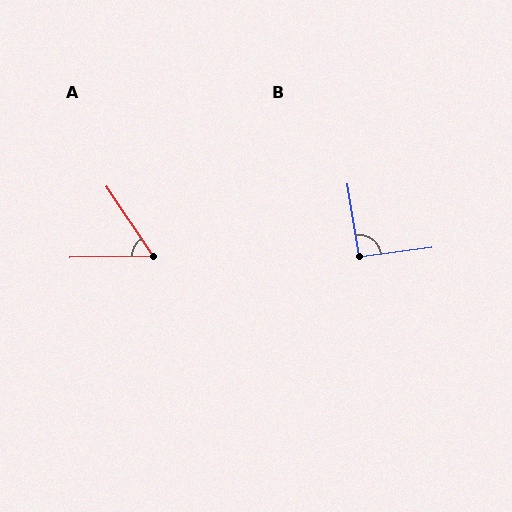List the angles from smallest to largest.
A (57°), B (92°).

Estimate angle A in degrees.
Approximately 57 degrees.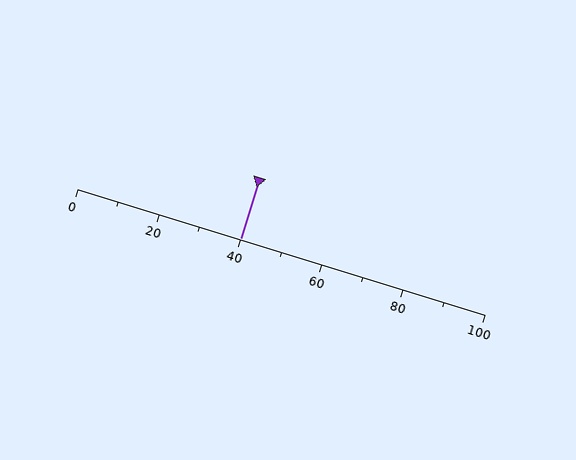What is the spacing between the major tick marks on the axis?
The major ticks are spaced 20 apart.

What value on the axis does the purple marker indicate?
The marker indicates approximately 40.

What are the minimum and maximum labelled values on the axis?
The axis runs from 0 to 100.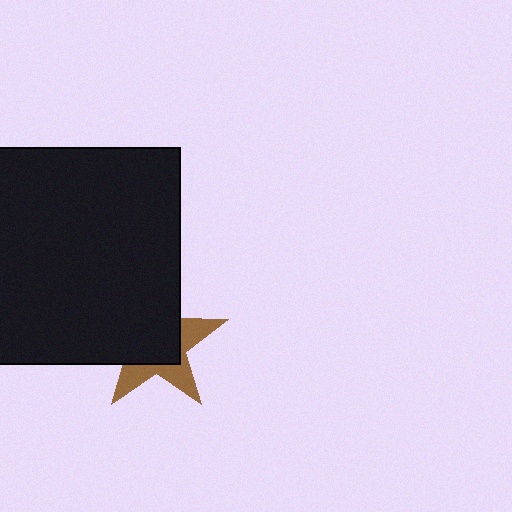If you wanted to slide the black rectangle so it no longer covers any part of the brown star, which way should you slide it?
Slide it toward the upper-left — that is the most direct way to separate the two shapes.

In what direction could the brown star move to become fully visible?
The brown star could move toward the lower-right. That would shift it out from behind the black rectangle entirely.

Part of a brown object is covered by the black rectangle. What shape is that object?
It is a star.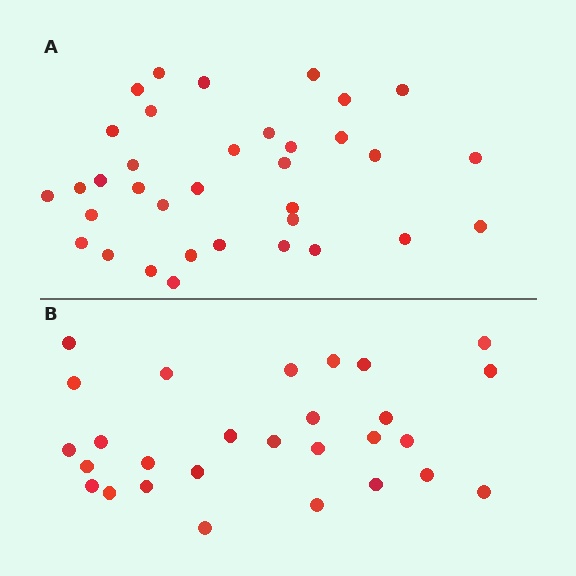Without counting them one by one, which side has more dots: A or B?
Region A (the top region) has more dots.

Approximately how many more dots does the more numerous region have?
Region A has roughly 8 or so more dots than region B.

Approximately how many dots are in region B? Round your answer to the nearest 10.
About 30 dots. (The exact count is 28, which rounds to 30.)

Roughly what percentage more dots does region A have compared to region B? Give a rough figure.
About 25% more.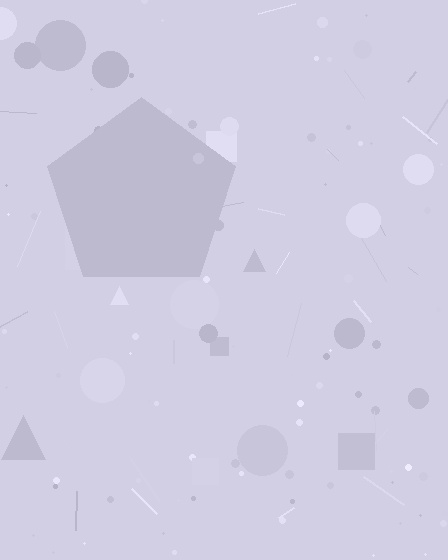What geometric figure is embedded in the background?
A pentagon is embedded in the background.